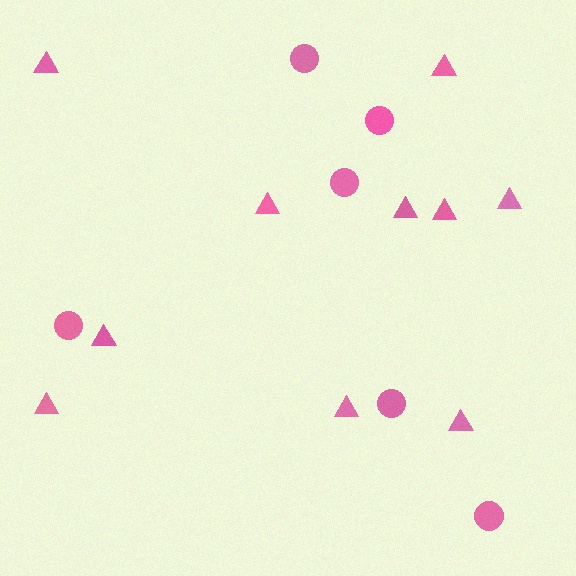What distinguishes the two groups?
There are 2 groups: one group of circles (6) and one group of triangles (10).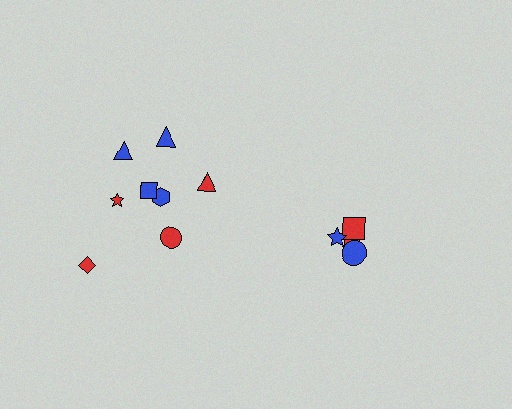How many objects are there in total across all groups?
There are 12 objects.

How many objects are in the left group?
There are 8 objects.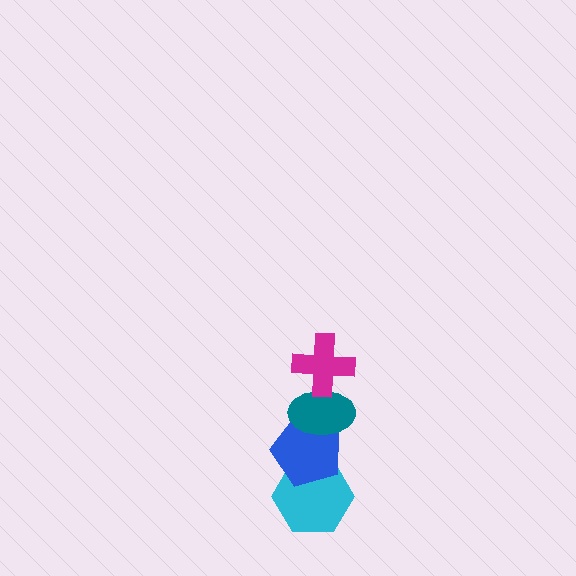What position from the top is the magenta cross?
The magenta cross is 1st from the top.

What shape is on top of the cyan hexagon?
The blue pentagon is on top of the cyan hexagon.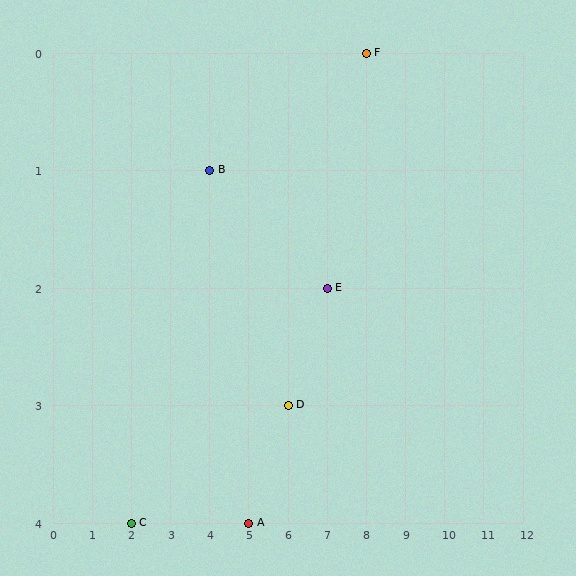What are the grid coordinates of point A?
Point A is at grid coordinates (5, 4).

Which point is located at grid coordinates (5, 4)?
Point A is at (5, 4).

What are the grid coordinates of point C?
Point C is at grid coordinates (2, 4).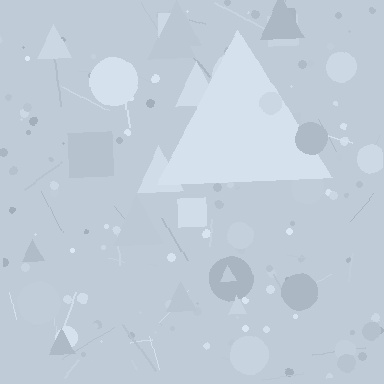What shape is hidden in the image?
A triangle is hidden in the image.